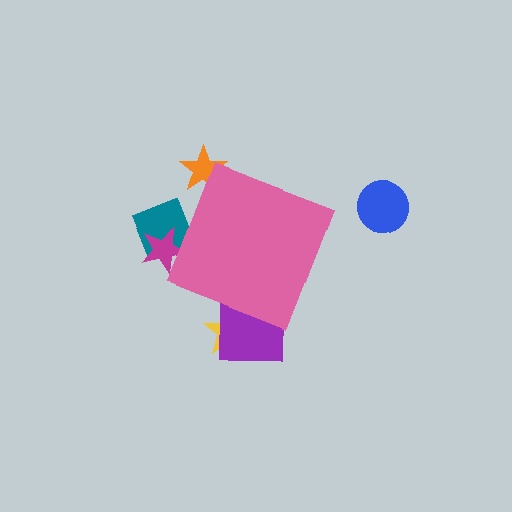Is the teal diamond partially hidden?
Yes, the teal diamond is partially hidden behind the pink diamond.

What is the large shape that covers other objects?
A pink diamond.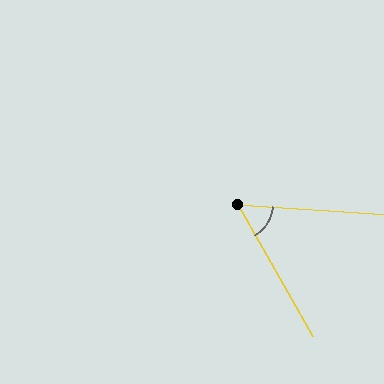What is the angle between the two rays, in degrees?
Approximately 56 degrees.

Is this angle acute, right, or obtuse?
It is acute.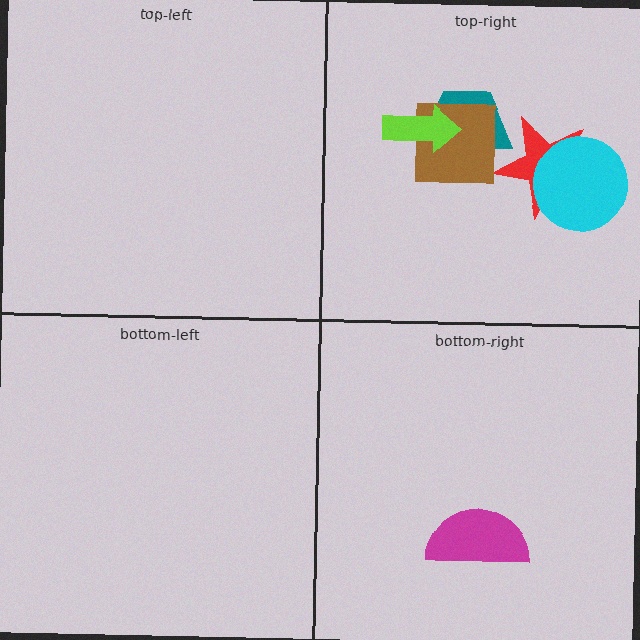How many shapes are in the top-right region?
5.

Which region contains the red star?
The top-right region.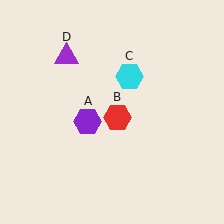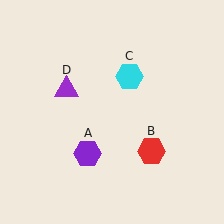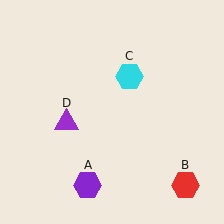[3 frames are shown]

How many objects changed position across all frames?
3 objects changed position: purple hexagon (object A), red hexagon (object B), purple triangle (object D).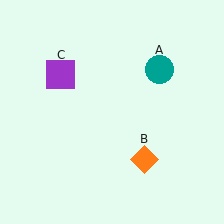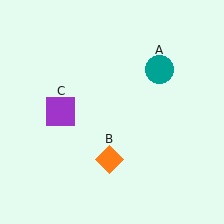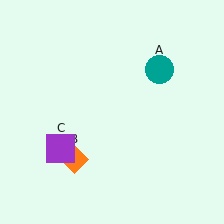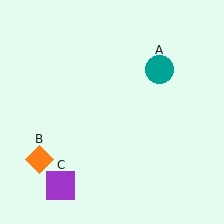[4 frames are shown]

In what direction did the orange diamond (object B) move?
The orange diamond (object B) moved left.